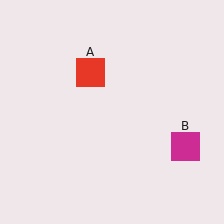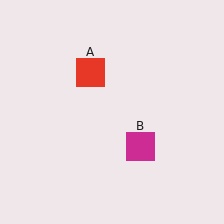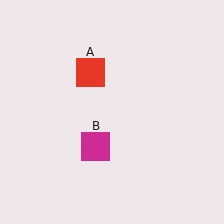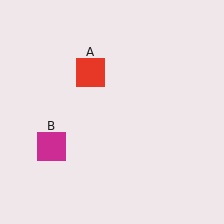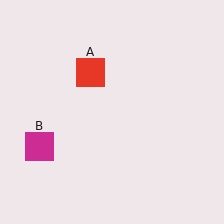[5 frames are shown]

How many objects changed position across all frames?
1 object changed position: magenta square (object B).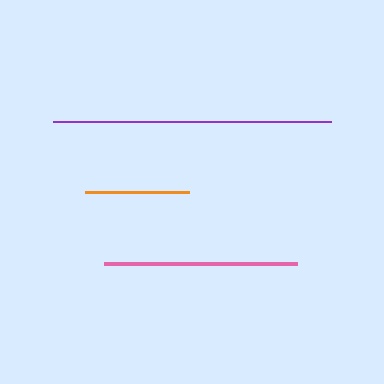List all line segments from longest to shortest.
From longest to shortest: purple, pink, orange.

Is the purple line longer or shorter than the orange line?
The purple line is longer than the orange line.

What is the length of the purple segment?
The purple segment is approximately 278 pixels long.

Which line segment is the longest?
The purple line is the longest at approximately 278 pixels.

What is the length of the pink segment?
The pink segment is approximately 193 pixels long.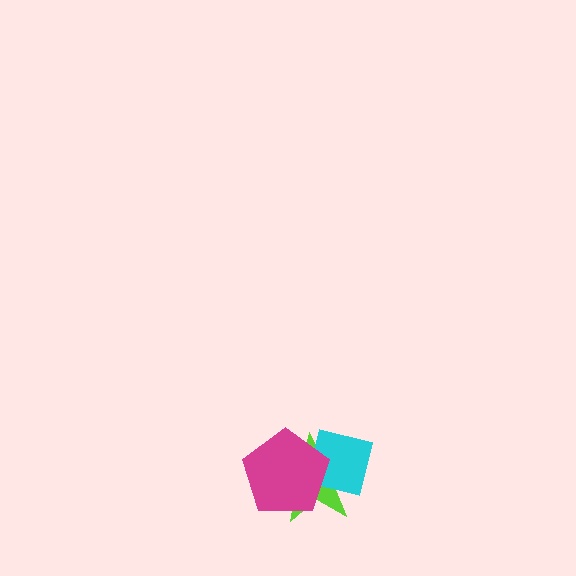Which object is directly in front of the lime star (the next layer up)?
The cyan square is directly in front of the lime star.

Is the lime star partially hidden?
Yes, it is partially covered by another shape.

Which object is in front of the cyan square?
The magenta pentagon is in front of the cyan square.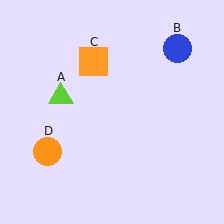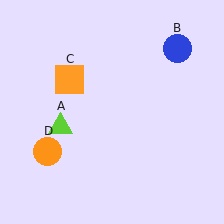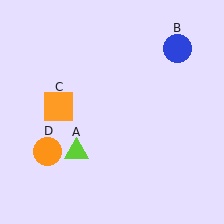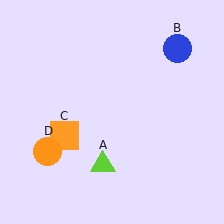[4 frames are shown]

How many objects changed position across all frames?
2 objects changed position: lime triangle (object A), orange square (object C).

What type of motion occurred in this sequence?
The lime triangle (object A), orange square (object C) rotated counterclockwise around the center of the scene.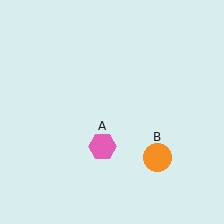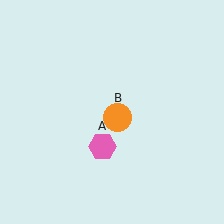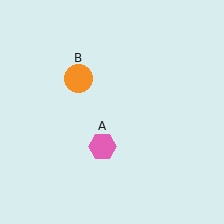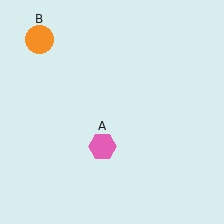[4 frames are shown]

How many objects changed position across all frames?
1 object changed position: orange circle (object B).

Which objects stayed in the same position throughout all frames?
Pink hexagon (object A) remained stationary.